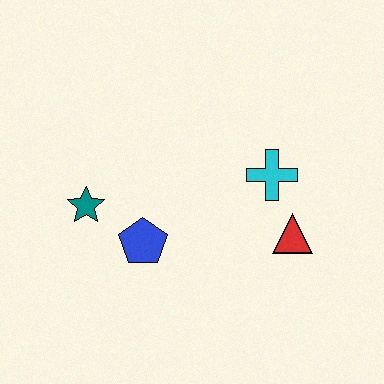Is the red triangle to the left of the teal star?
No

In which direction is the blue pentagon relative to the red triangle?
The blue pentagon is to the left of the red triangle.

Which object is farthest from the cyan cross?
The teal star is farthest from the cyan cross.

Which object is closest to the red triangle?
The cyan cross is closest to the red triangle.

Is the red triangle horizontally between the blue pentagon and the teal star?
No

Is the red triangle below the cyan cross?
Yes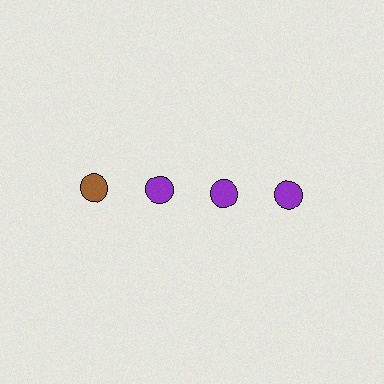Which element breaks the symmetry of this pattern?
The brown circle in the top row, leftmost column breaks the symmetry. All other shapes are purple circles.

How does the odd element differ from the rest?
It has a different color: brown instead of purple.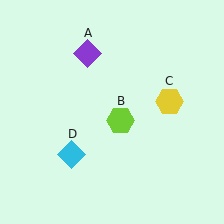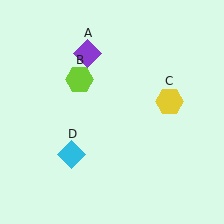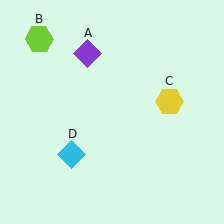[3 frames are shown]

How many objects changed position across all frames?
1 object changed position: lime hexagon (object B).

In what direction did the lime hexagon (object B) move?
The lime hexagon (object B) moved up and to the left.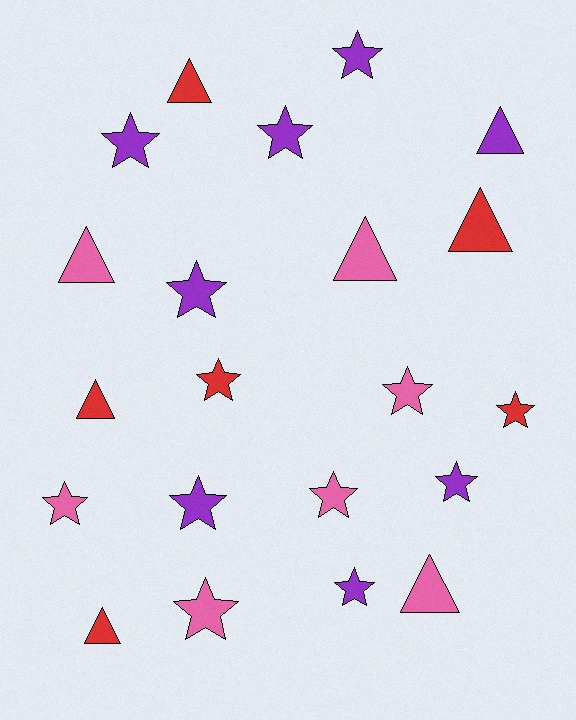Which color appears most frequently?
Purple, with 8 objects.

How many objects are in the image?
There are 21 objects.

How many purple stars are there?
There are 7 purple stars.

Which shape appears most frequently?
Star, with 13 objects.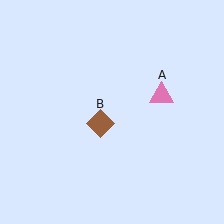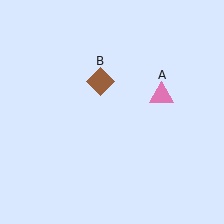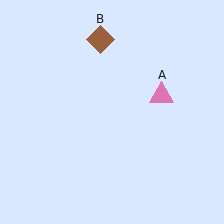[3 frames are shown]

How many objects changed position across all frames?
1 object changed position: brown diamond (object B).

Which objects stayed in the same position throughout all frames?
Pink triangle (object A) remained stationary.